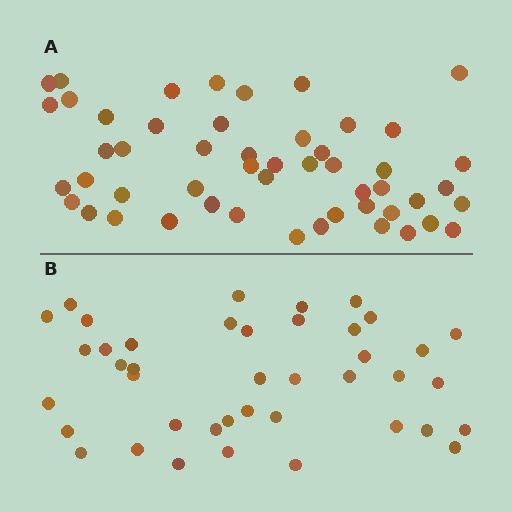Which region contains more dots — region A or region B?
Region A (the top region) has more dots.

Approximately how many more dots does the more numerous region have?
Region A has roughly 10 or so more dots than region B.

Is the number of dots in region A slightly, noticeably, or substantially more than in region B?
Region A has only slightly more — the two regions are fairly close. The ratio is roughly 1.2 to 1.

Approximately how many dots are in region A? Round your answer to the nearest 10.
About 50 dots. (The exact count is 51, which rounds to 50.)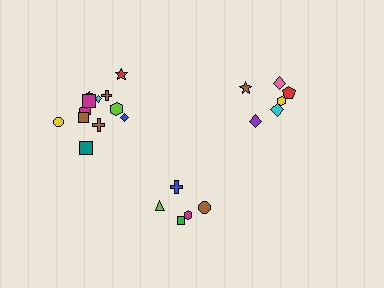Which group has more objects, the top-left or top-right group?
The top-left group.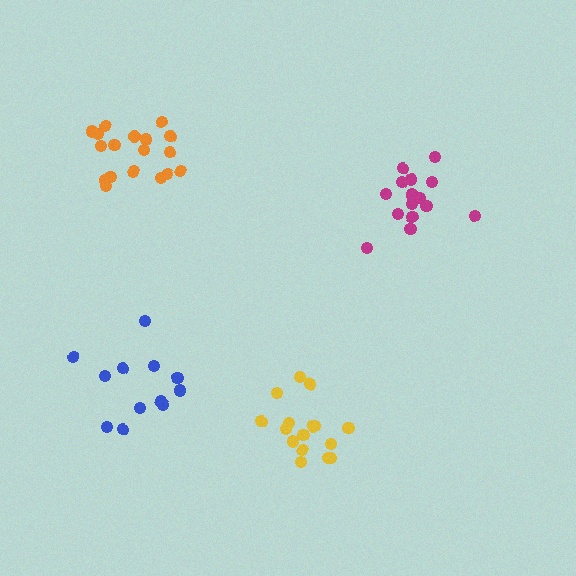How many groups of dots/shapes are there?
There are 4 groups.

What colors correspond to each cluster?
The clusters are colored: magenta, blue, yellow, orange.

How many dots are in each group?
Group 1: 17 dots, Group 2: 12 dots, Group 3: 16 dots, Group 4: 18 dots (63 total).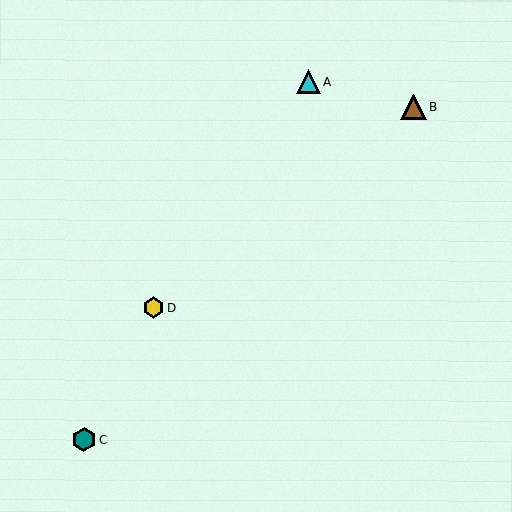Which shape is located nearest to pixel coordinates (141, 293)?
The yellow hexagon (labeled D) at (153, 307) is nearest to that location.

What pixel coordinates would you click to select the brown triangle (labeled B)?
Click at (414, 108) to select the brown triangle B.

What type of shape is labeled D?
Shape D is a yellow hexagon.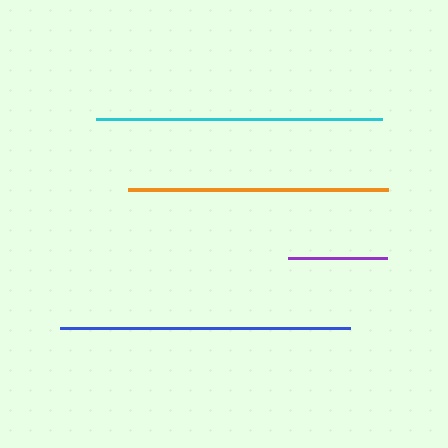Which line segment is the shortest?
The purple line is the shortest at approximately 99 pixels.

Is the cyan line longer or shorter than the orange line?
The cyan line is longer than the orange line.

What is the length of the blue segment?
The blue segment is approximately 290 pixels long.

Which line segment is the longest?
The blue line is the longest at approximately 290 pixels.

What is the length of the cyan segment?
The cyan segment is approximately 287 pixels long.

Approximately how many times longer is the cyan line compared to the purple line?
The cyan line is approximately 2.9 times the length of the purple line.